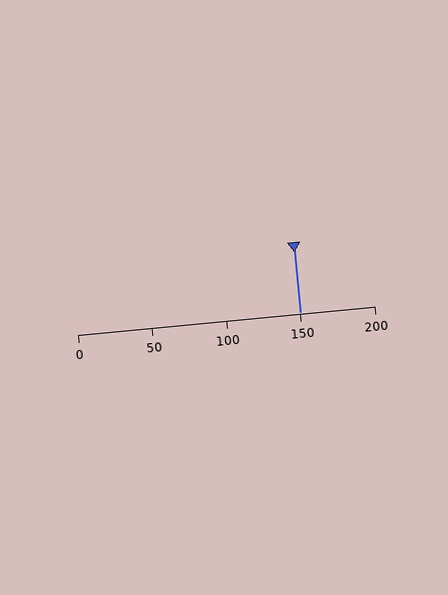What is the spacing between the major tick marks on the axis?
The major ticks are spaced 50 apart.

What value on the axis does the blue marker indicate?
The marker indicates approximately 150.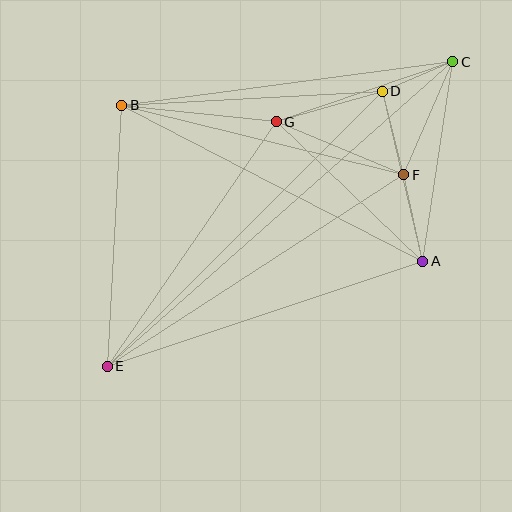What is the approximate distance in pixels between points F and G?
The distance between F and G is approximately 138 pixels.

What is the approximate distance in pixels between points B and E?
The distance between B and E is approximately 261 pixels.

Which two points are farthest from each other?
Points C and E are farthest from each other.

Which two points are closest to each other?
Points C and D are closest to each other.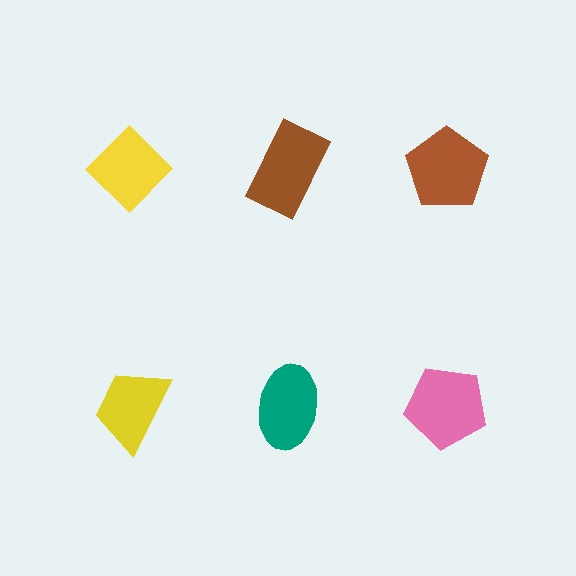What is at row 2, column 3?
A pink pentagon.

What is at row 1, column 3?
A brown pentagon.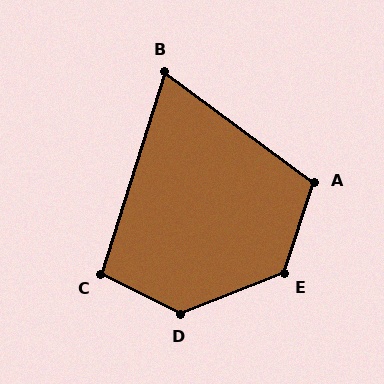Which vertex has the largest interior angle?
D, at approximately 132 degrees.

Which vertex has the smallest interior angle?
B, at approximately 71 degrees.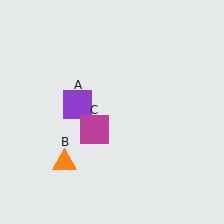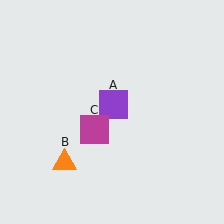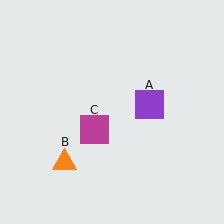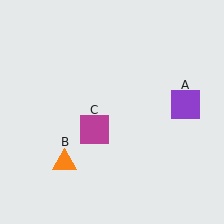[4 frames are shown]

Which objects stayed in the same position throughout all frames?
Orange triangle (object B) and magenta square (object C) remained stationary.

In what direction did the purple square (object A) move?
The purple square (object A) moved right.